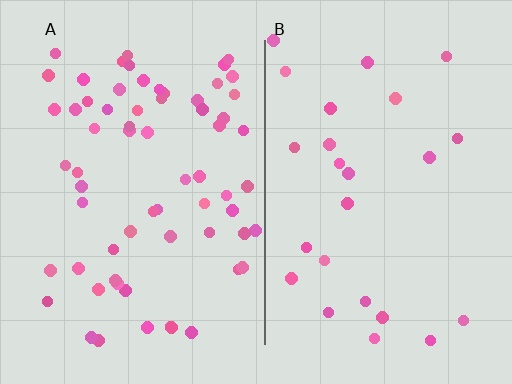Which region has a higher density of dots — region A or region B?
A (the left).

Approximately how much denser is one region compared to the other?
Approximately 2.7× — region A over region B.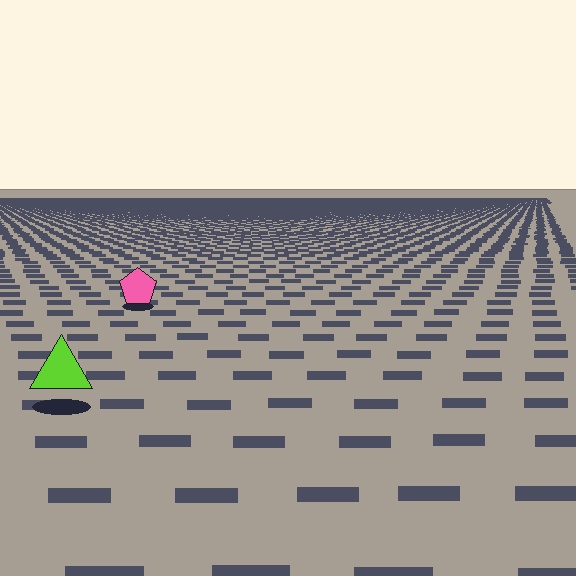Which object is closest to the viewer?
The lime triangle is closest. The texture marks near it are larger and more spread out.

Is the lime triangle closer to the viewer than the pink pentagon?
Yes. The lime triangle is closer — you can tell from the texture gradient: the ground texture is coarser near it.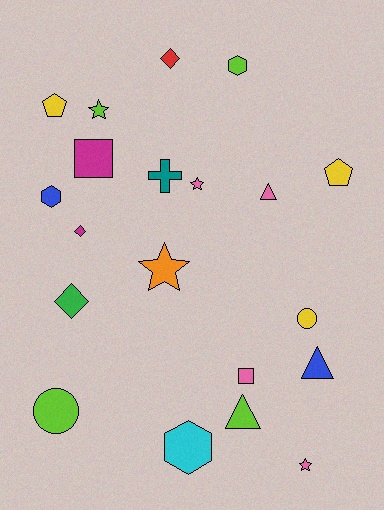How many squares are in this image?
There are 2 squares.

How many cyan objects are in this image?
There is 1 cyan object.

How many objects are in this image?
There are 20 objects.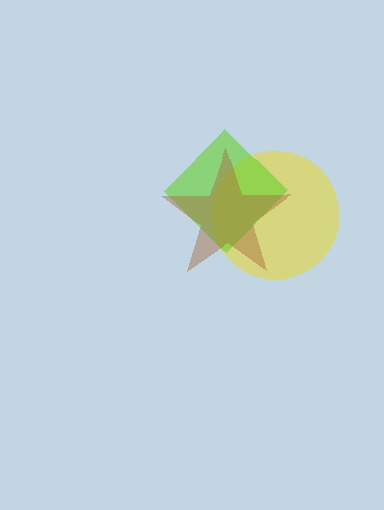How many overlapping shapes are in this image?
There are 3 overlapping shapes in the image.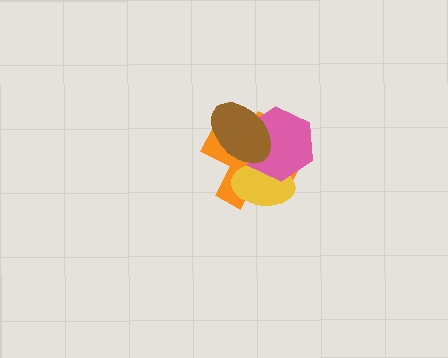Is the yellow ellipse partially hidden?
Yes, it is partially covered by another shape.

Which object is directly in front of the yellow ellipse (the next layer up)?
The pink hexagon is directly in front of the yellow ellipse.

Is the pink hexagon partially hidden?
Yes, it is partially covered by another shape.